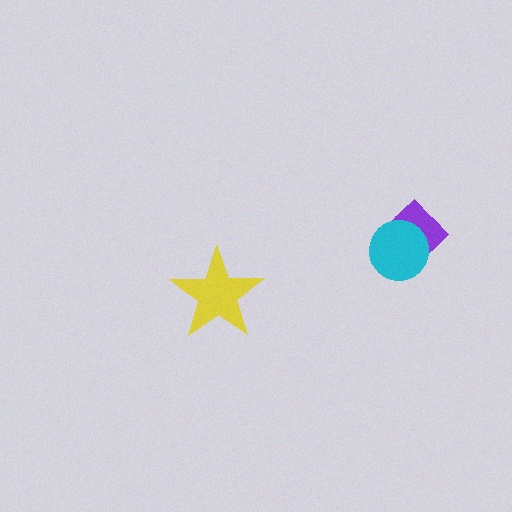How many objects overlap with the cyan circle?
1 object overlaps with the cyan circle.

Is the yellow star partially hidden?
No, no other shape covers it.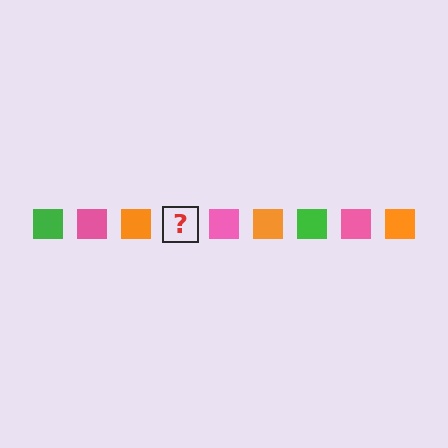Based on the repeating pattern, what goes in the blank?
The blank should be a green square.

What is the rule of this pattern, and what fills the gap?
The rule is that the pattern cycles through green, pink, orange squares. The gap should be filled with a green square.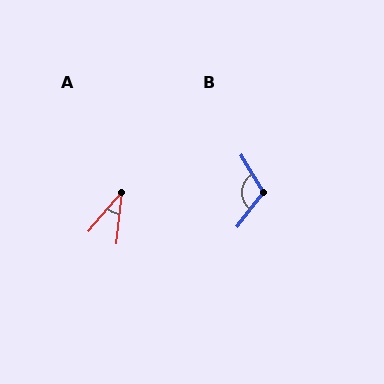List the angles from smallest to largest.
A (34°), B (111°).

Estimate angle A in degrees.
Approximately 34 degrees.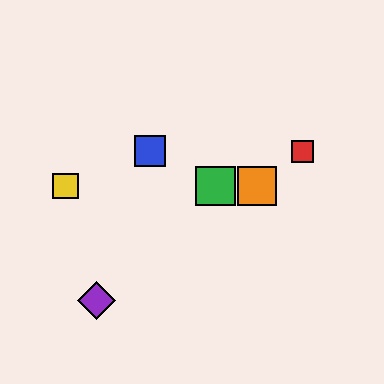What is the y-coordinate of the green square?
The green square is at y≈186.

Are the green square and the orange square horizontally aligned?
Yes, both are at y≈186.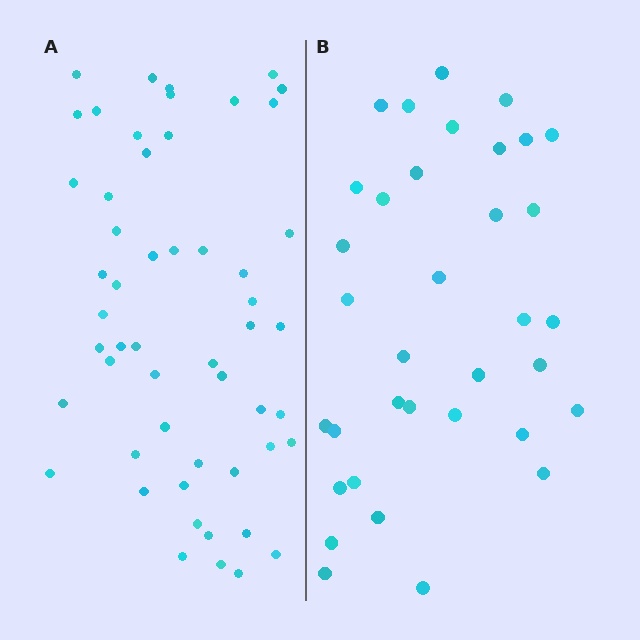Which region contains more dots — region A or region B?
Region A (the left region) has more dots.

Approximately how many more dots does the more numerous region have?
Region A has approximately 20 more dots than region B.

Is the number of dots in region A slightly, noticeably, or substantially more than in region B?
Region A has substantially more. The ratio is roughly 1.5 to 1.